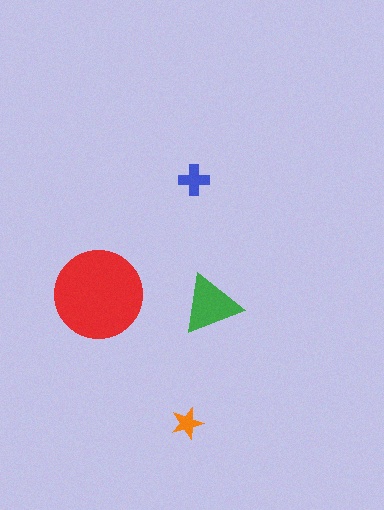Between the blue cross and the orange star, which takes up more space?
The blue cross.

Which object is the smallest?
The orange star.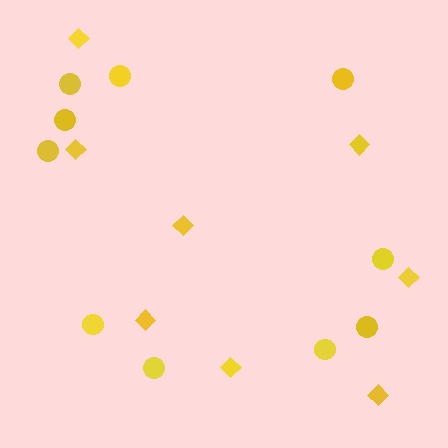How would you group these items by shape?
There are 2 groups: one group of circles (10) and one group of diamonds (8).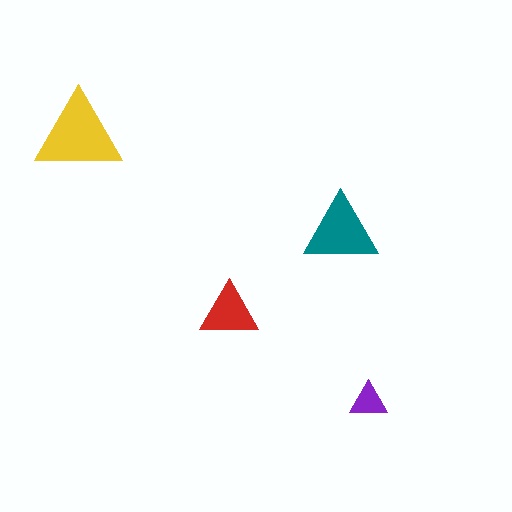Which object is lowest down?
The purple triangle is bottommost.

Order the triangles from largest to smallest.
the yellow one, the teal one, the red one, the purple one.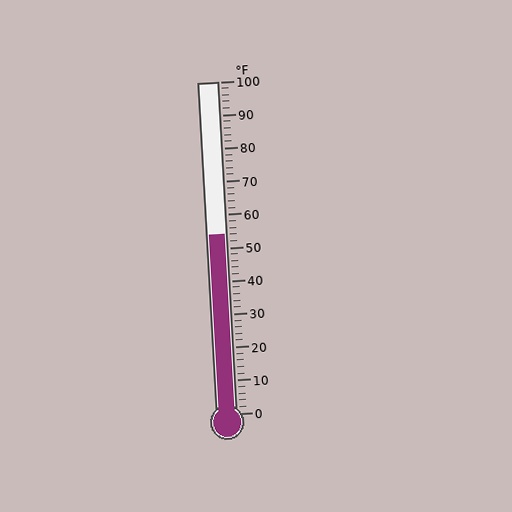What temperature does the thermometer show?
The thermometer shows approximately 54°F.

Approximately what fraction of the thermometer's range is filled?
The thermometer is filled to approximately 55% of its range.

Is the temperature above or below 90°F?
The temperature is below 90°F.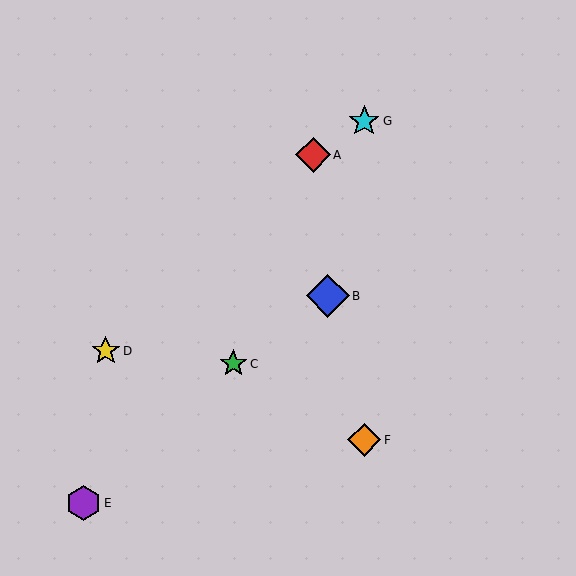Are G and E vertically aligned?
No, G is at x≈364 and E is at x≈84.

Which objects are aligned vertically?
Objects F, G are aligned vertically.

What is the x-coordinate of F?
Object F is at x≈364.